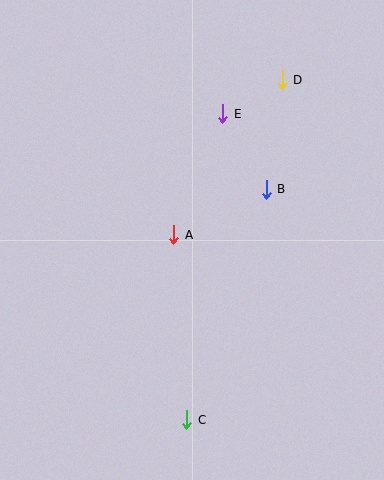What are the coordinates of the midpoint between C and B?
The midpoint between C and B is at (227, 305).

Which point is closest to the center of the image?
Point A at (174, 235) is closest to the center.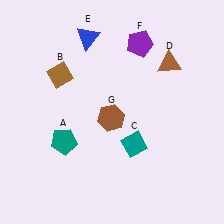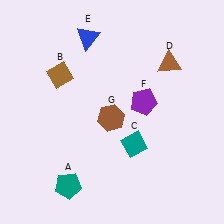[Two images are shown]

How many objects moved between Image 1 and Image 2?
2 objects moved between the two images.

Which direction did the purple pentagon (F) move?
The purple pentagon (F) moved down.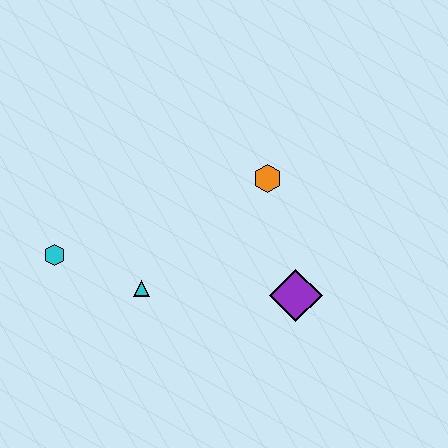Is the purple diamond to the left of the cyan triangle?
No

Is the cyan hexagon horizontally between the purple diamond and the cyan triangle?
No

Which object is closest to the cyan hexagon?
The cyan triangle is closest to the cyan hexagon.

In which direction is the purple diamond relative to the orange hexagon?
The purple diamond is below the orange hexagon.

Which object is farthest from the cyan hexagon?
The purple diamond is farthest from the cyan hexagon.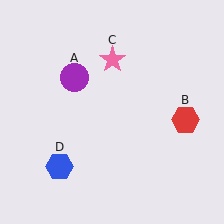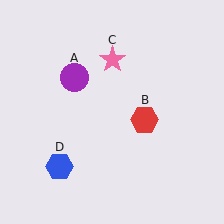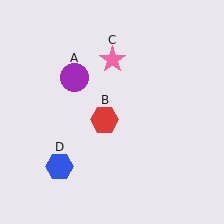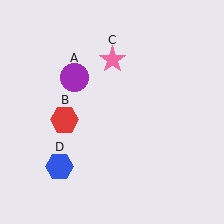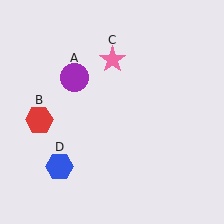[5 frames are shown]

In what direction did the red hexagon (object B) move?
The red hexagon (object B) moved left.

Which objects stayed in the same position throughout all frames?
Purple circle (object A) and pink star (object C) and blue hexagon (object D) remained stationary.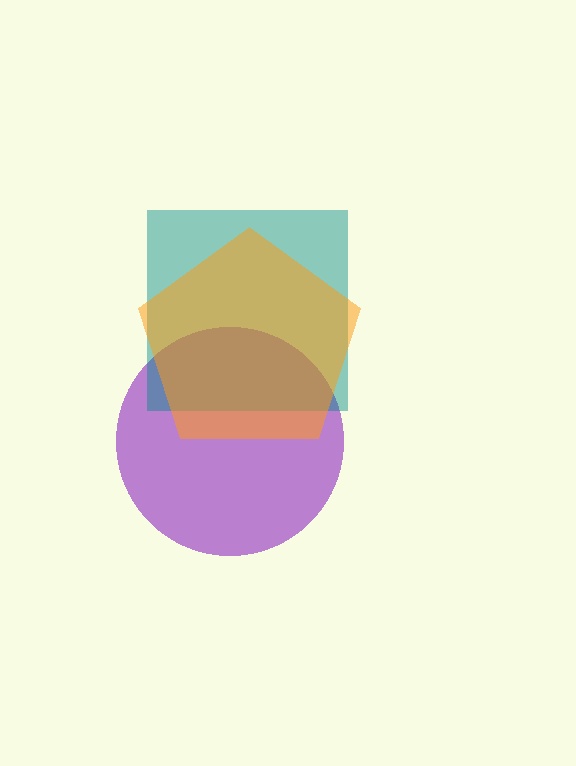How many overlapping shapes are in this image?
There are 3 overlapping shapes in the image.